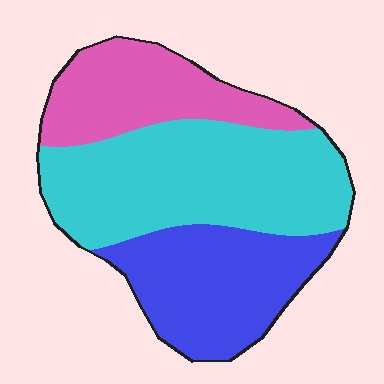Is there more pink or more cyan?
Cyan.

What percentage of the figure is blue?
Blue takes up about one third (1/3) of the figure.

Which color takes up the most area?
Cyan, at roughly 45%.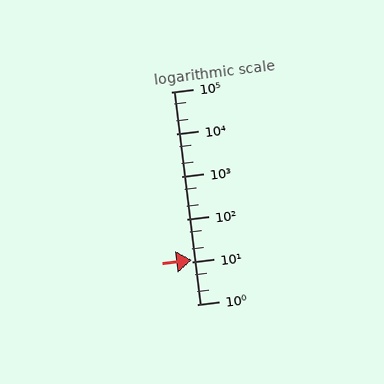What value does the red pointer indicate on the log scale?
The pointer indicates approximately 11.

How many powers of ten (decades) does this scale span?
The scale spans 5 decades, from 1 to 100000.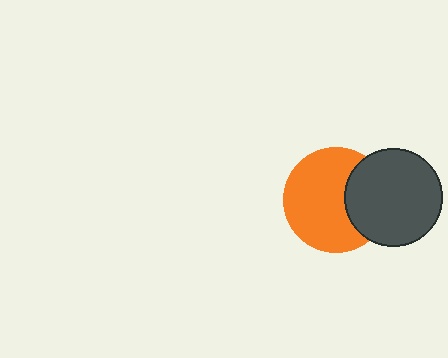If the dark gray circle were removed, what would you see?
You would see the complete orange circle.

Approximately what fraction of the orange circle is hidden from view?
Roughly 30% of the orange circle is hidden behind the dark gray circle.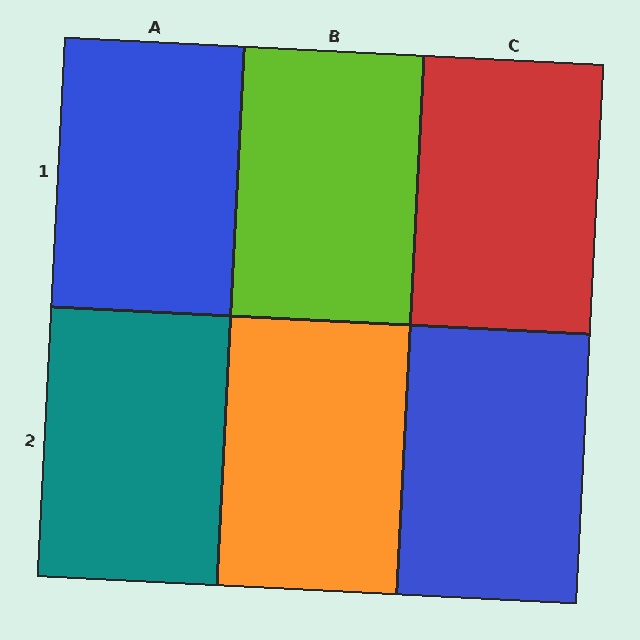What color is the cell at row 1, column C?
Red.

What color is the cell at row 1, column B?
Lime.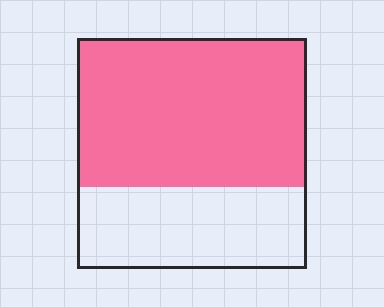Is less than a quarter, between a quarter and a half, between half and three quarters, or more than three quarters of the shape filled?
Between half and three quarters.